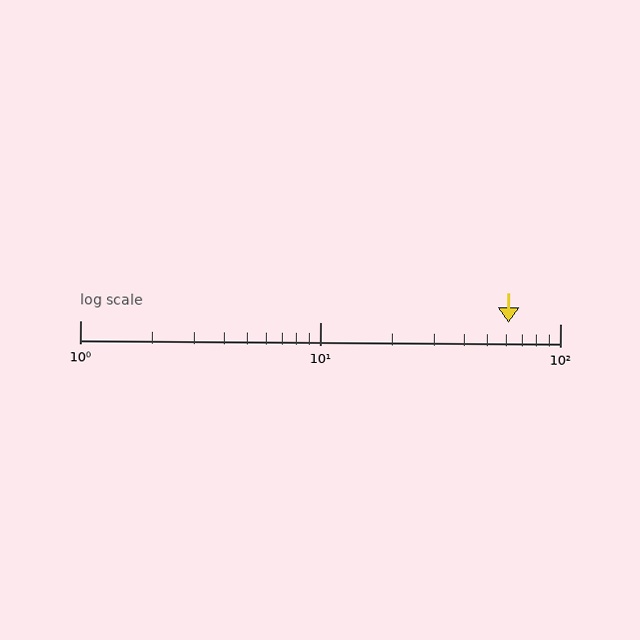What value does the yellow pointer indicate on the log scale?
The pointer indicates approximately 61.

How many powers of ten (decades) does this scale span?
The scale spans 2 decades, from 1 to 100.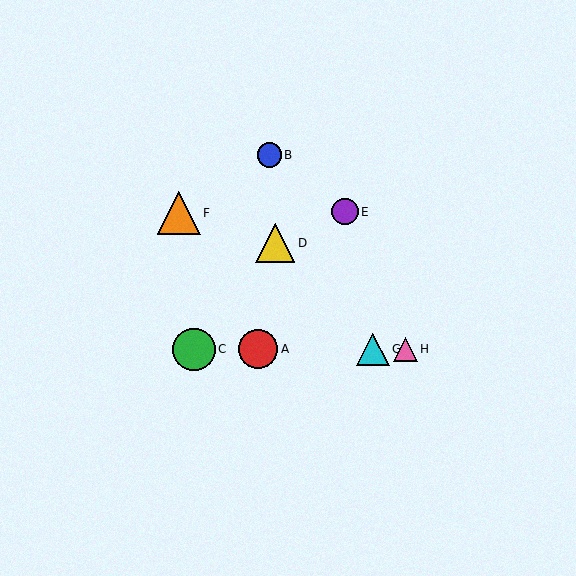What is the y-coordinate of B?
Object B is at y≈155.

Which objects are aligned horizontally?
Objects A, C, G, H are aligned horizontally.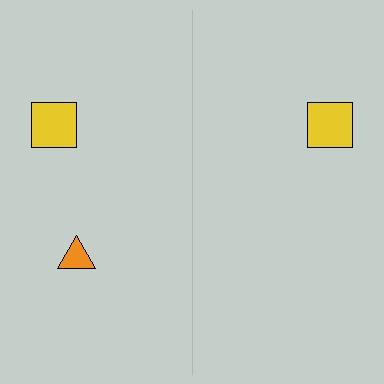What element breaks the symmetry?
A orange triangle is missing from the right side.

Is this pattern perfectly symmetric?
No, the pattern is not perfectly symmetric. A orange triangle is missing from the right side.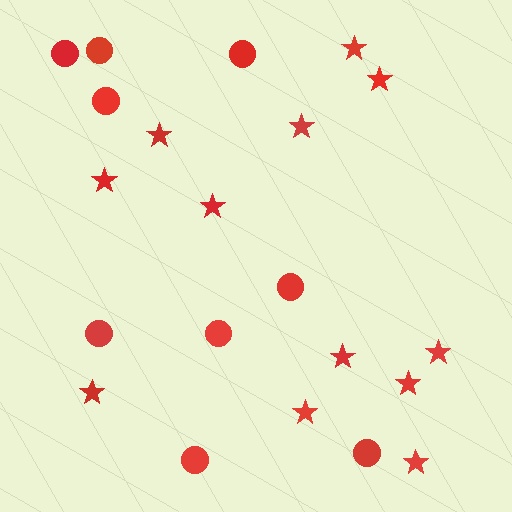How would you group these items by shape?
There are 2 groups: one group of circles (9) and one group of stars (12).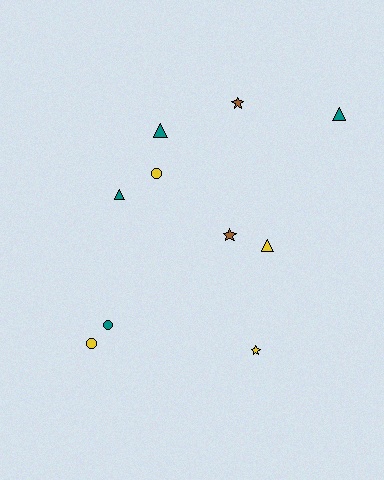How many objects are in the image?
There are 10 objects.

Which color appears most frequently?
Yellow, with 4 objects.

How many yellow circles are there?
There are 2 yellow circles.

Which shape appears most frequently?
Triangle, with 4 objects.